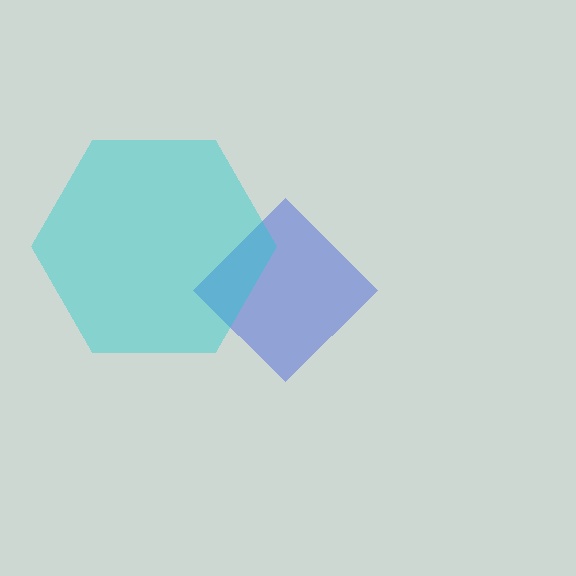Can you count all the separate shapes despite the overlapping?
Yes, there are 2 separate shapes.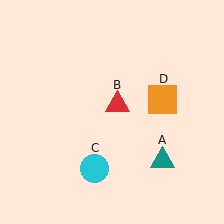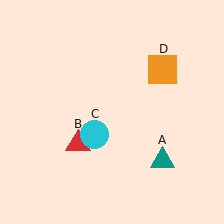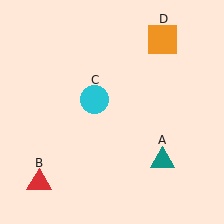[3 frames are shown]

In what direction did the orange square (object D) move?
The orange square (object D) moved up.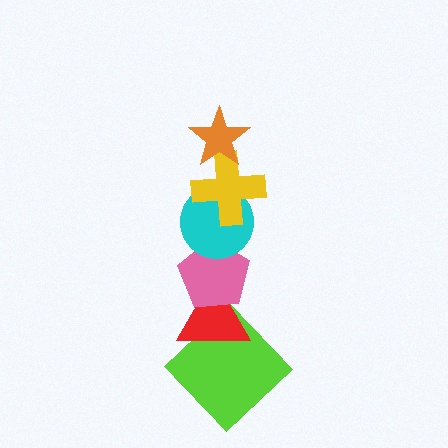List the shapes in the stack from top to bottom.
From top to bottom: the orange star, the yellow cross, the cyan circle, the pink pentagon, the red triangle, the lime diamond.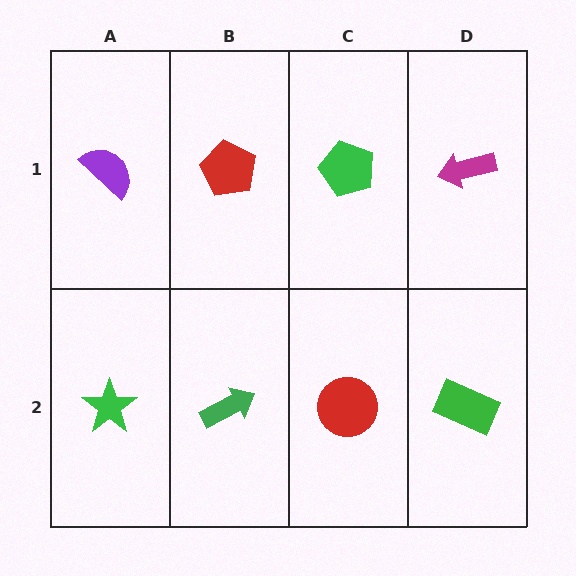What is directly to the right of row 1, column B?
A green pentagon.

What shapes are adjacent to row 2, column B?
A red pentagon (row 1, column B), a green star (row 2, column A), a red circle (row 2, column C).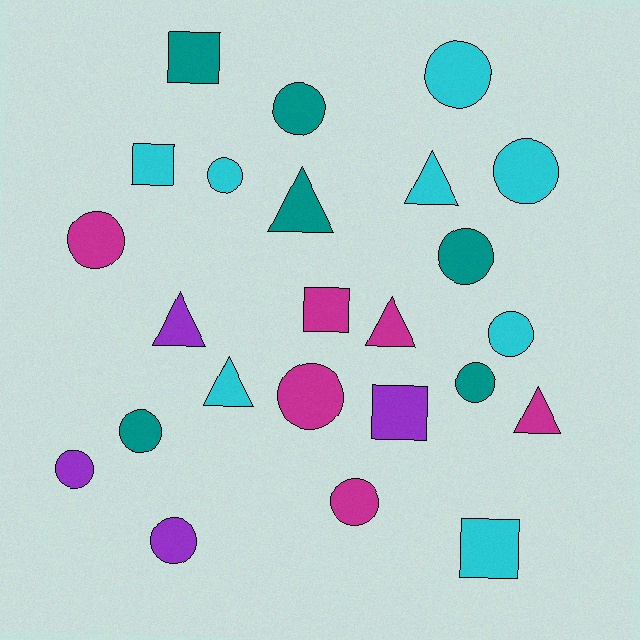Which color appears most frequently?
Cyan, with 8 objects.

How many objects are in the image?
There are 24 objects.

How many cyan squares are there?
There are 2 cyan squares.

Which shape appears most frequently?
Circle, with 13 objects.